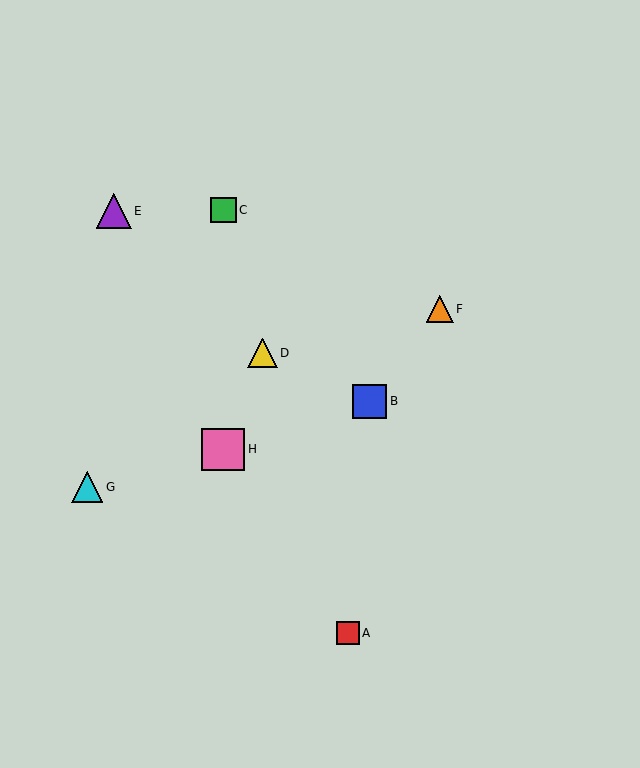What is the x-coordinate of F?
Object F is at x≈440.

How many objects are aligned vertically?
2 objects (C, H) are aligned vertically.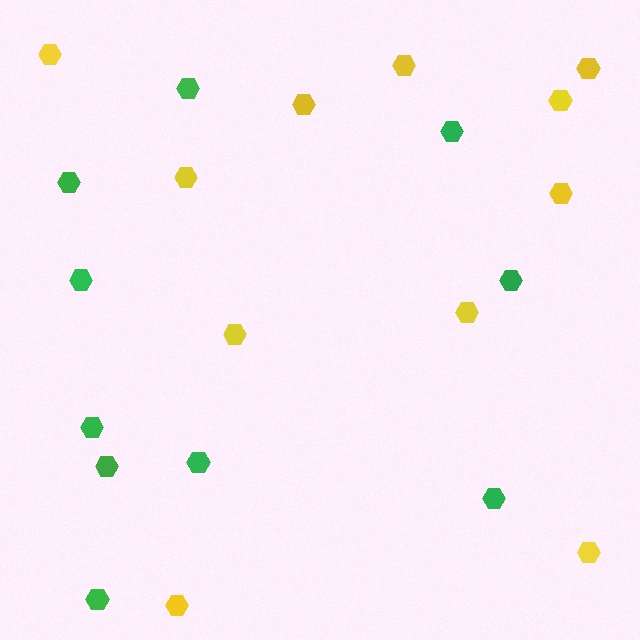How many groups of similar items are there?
There are 2 groups: one group of green hexagons (10) and one group of yellow hexagons (11).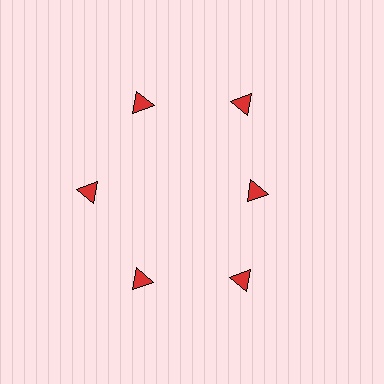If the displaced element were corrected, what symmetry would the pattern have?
It would have 6-fold rotational symmetry — the pattern would map onto itself every 60 degrees.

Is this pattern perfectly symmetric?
No. The 6 red triangles are arranged in a ring, but one element near the 3 o'clock position is pulled inward toward the center, breaking the 6-fold rotational symmetry.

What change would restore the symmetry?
The symmetry would be restored by moving it outward, back onto the ring so that all 6 triangles sit at equal angles and equal distance from the center.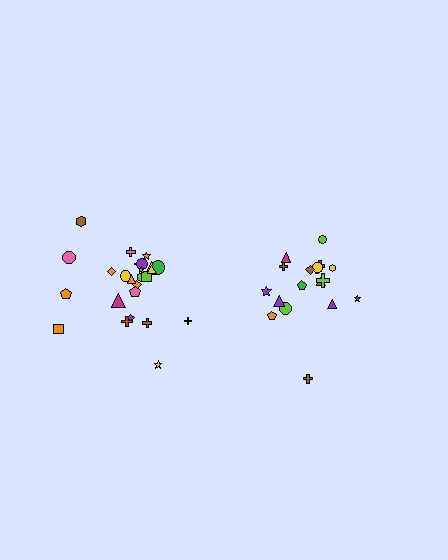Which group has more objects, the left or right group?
The left group.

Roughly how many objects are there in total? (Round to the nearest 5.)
Roughly 45 objects in total.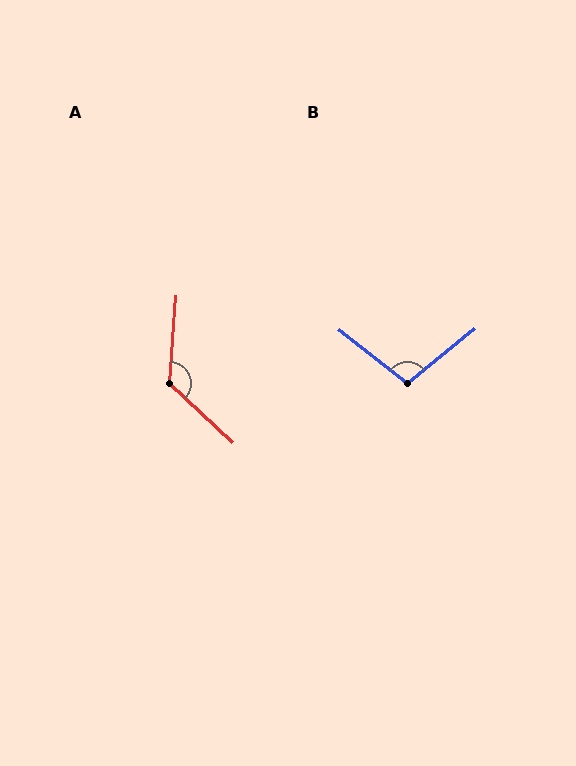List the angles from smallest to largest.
B (103°), A (129°).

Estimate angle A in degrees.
Approximately 129 degrees.